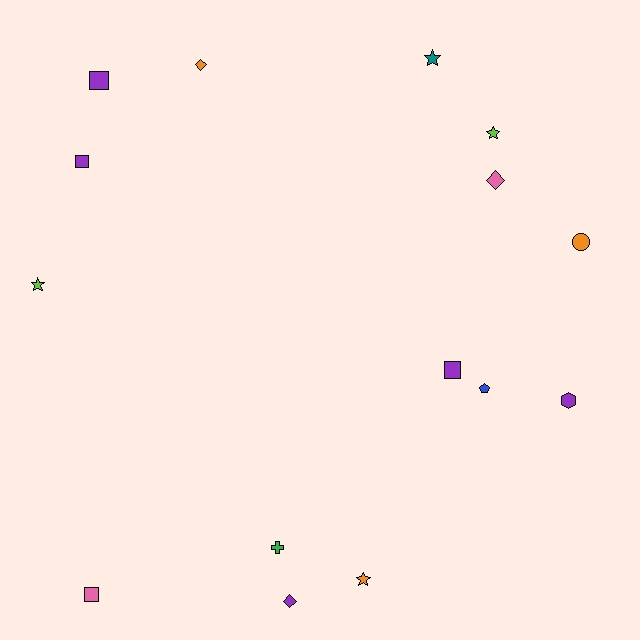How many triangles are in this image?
There are no triangles.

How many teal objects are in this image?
There is 1 teal object.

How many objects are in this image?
There are 15 objects.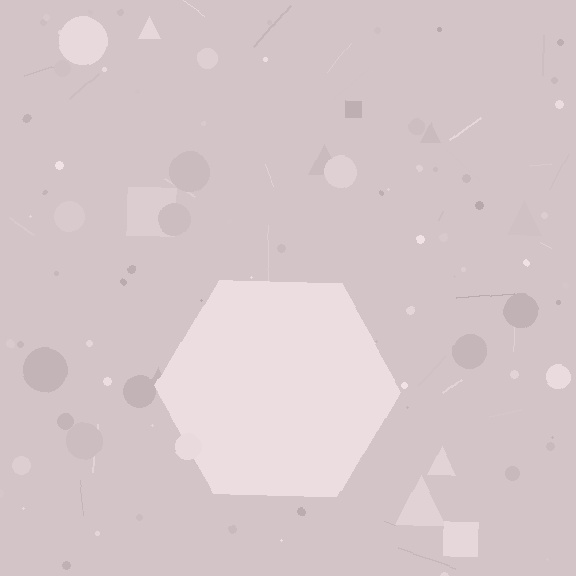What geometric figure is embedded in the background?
A hexagon is embedded in the background.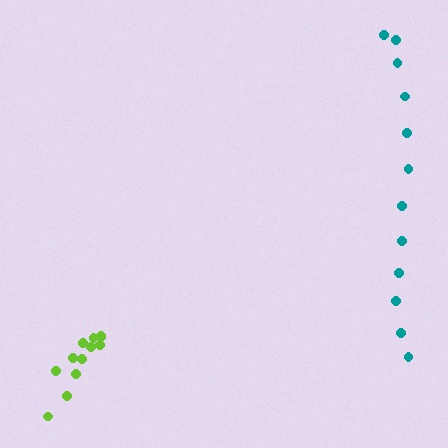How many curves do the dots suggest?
There are 2 distinct paths.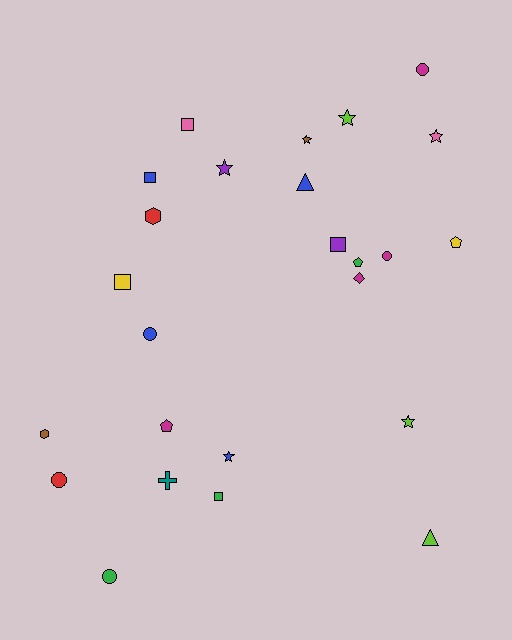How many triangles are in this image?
There are 2 triangles.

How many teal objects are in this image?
There is 1 teal object.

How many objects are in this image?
There are 25 objects.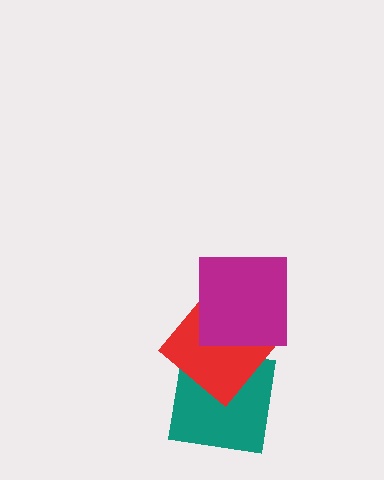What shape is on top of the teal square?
The red diamond is on top of the teal square.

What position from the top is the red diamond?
The red diamond is 2nd from the top.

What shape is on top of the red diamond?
The magenta square is on top of the red diamond.